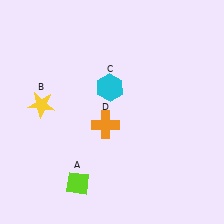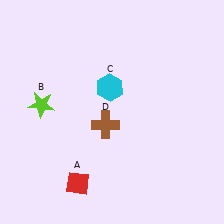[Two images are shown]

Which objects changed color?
A changed from lime to red. B changed from yellow to lime. D changed from orange to brown.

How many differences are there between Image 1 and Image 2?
There are 3 differences between the two images.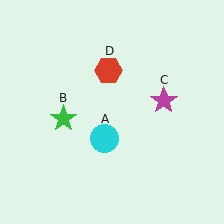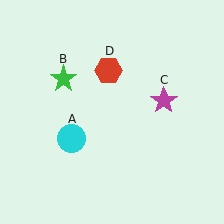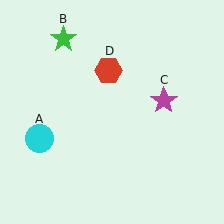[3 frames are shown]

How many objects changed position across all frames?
2 objects changed position: cyan circle (object A), green star (object B).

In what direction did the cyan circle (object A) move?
The cyan circle (object A) moved left.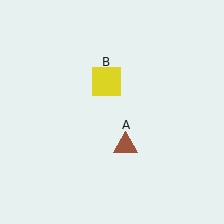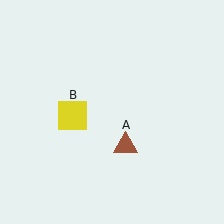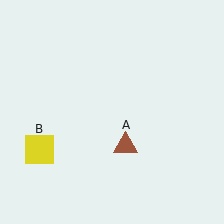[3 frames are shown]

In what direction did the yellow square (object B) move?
The yellow square (object B) moved down and to the left.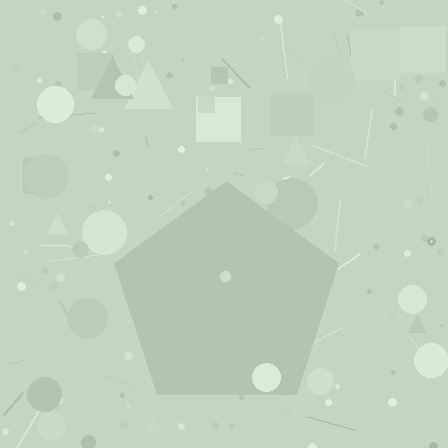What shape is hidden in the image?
A pentagon is hidden in the image.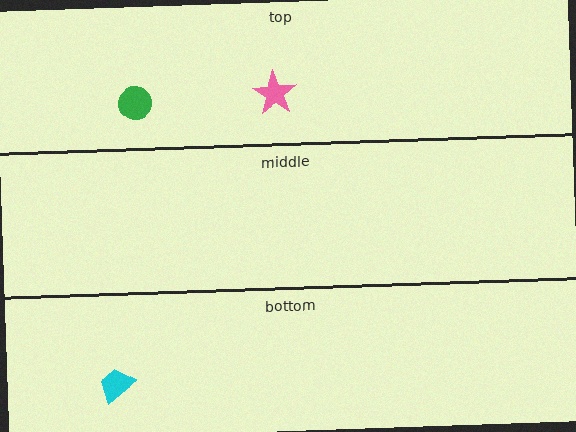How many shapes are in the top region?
2.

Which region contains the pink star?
The top region.